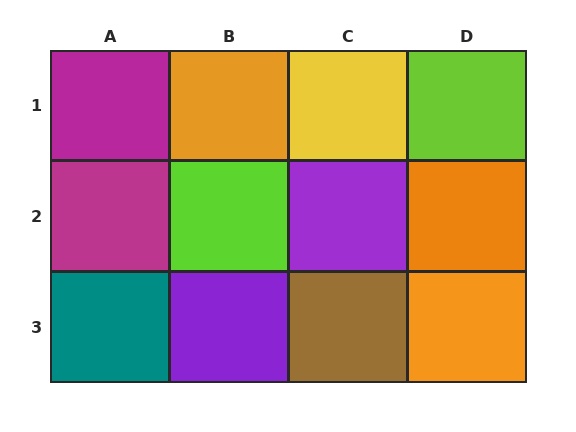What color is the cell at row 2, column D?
Orange.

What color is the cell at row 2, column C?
Purple.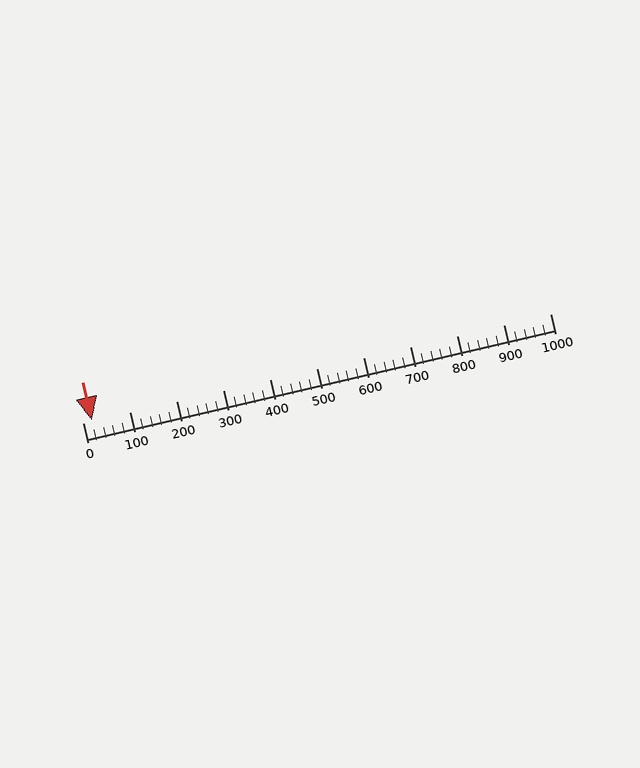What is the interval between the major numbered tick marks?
The major tick marks are spaced 100 units apart.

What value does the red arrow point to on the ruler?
The red arrow points to approximately 20.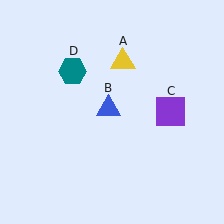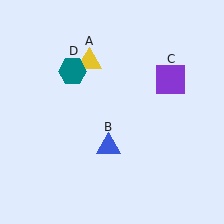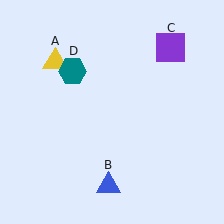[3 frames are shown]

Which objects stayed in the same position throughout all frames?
Teal hexagon (object D) remained stationary.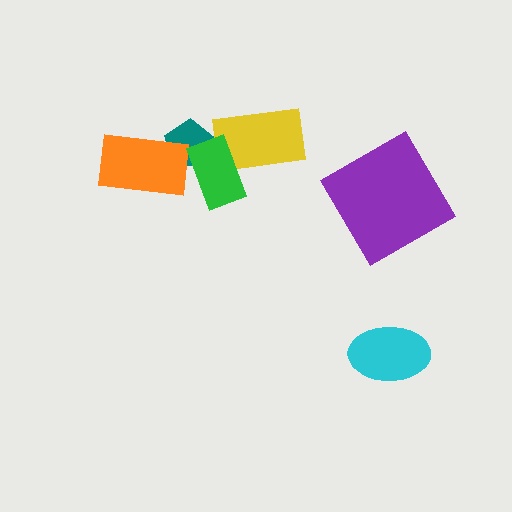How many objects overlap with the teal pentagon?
2 objects overlap with the teal pentagon.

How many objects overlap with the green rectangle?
2 objects overlap with the green rectangle.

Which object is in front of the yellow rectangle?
The green rectangle is in front of the yellow rectangle.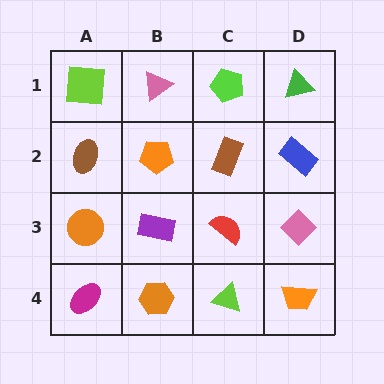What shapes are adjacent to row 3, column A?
A brown ellipse (row 2, column A), a magenta ellipse (row 4, column A), a purple rectangle (row 3, column B).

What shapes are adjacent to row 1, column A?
A brown ellipse (row 2, column A), a pink triangle (row 1, column B).